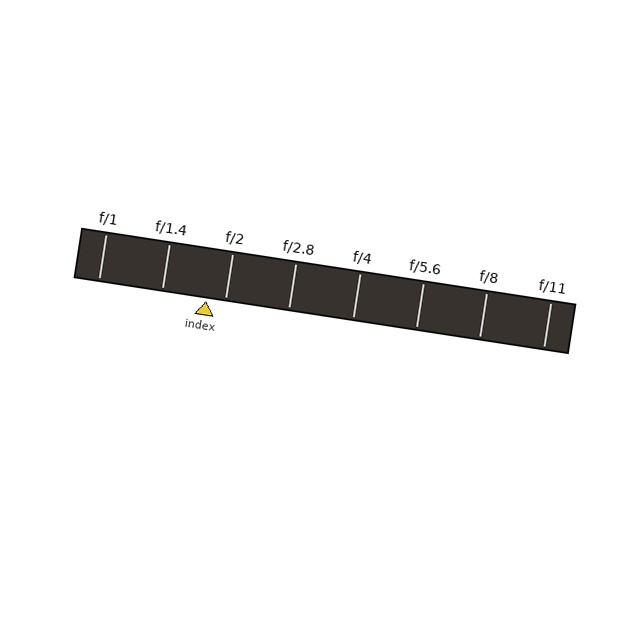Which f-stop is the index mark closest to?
The index mark is closest to f/2.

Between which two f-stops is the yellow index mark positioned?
The index mark is between f/1.4 and f/2.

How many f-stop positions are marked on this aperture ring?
There are 8 f-stop positions marked.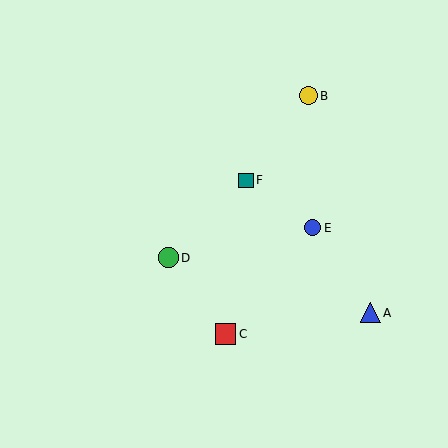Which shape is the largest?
The red square (labeled C) is the largest.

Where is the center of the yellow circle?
The center of the yellow circle is at (308, 96).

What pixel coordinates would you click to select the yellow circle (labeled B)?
Click at (308, 96) to select the yellow circle B.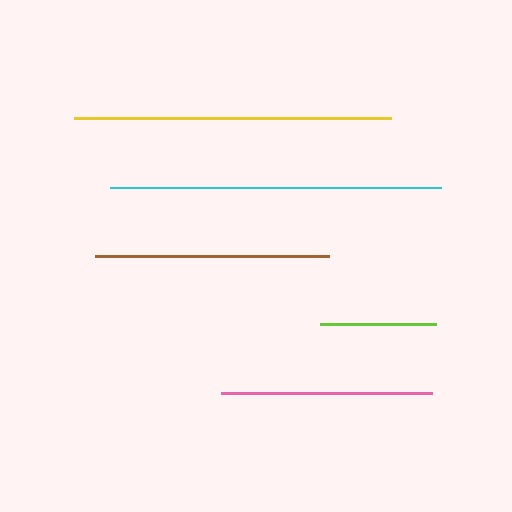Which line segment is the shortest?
The lime line is the shortest at approximately 116 pixels.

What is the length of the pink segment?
The pink segment is approximately 212 pixels long.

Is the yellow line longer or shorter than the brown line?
The yellow line is longer than the brown line.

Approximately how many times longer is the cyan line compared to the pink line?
The cyan line is approximately 1.6 times the length of the pink line.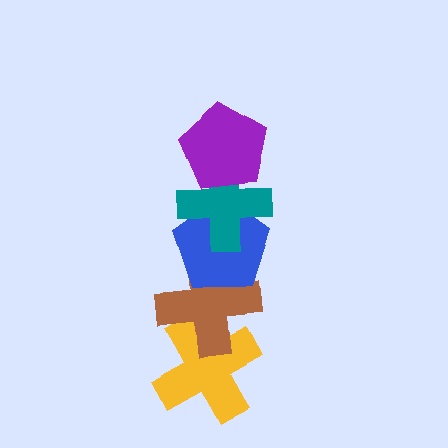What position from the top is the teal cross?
The teal cross is 2nd from the top.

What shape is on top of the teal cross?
The purple pentagon is on top of the teal cross.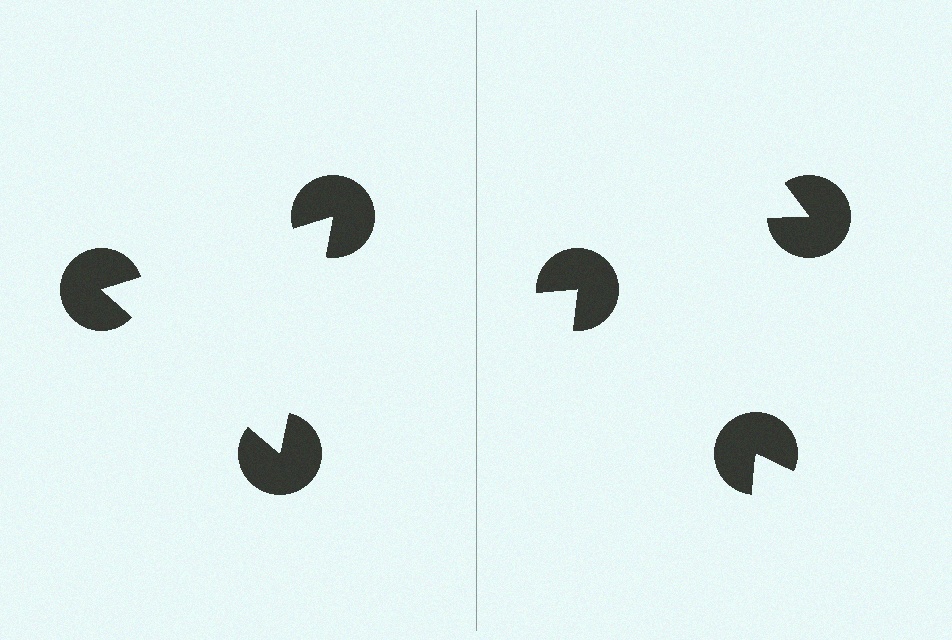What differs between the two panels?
The pac-man discs are positioned identically on both sides; only the wedge orientations differ. On the left they align to a triangle; on the right they are misaligned.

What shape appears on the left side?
An illusory triangle.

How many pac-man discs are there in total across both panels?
6 — 3 on each side.